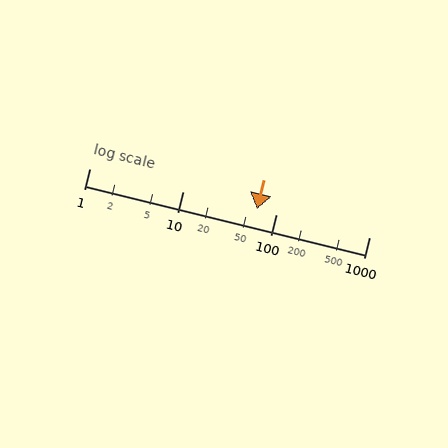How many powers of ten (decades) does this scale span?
The scale spans 3 decades, from 1 to 1000.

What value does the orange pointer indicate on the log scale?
The pointer indicates approximately 62.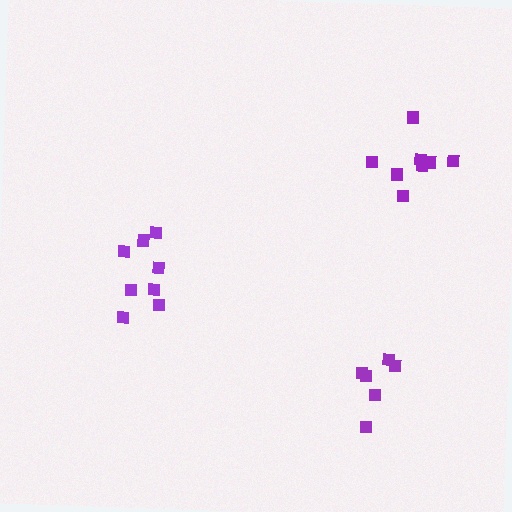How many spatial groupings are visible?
There are 3 spatial groupings.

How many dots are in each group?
Group 1: 8 dots, Group 2: 9 dots, Group 3: 6 dots (23 total).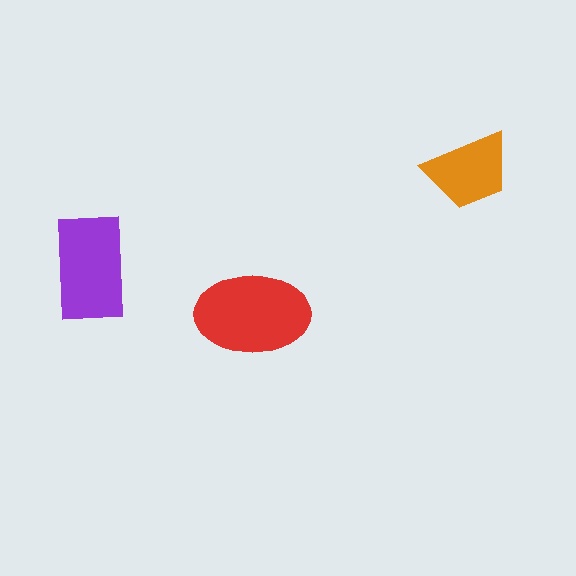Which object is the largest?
The red ellipse.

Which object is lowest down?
The red ellipse is bottommost.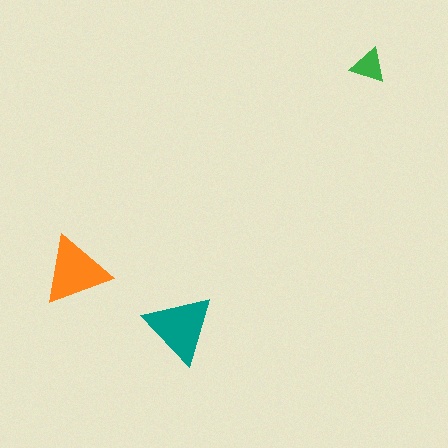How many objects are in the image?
There are 3 objects in the image.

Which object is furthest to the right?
The green triangle is rightmost.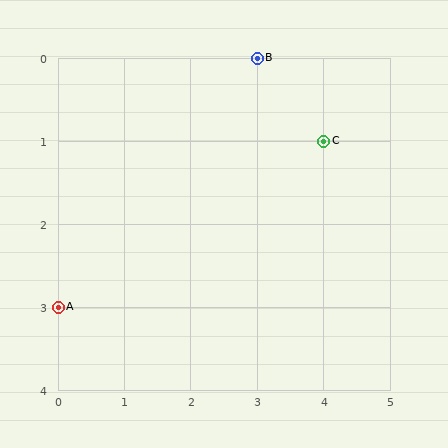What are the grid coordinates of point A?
Point A is at grid coordinates (0, 3).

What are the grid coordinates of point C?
Point C is at grid coordinates (4, 1).